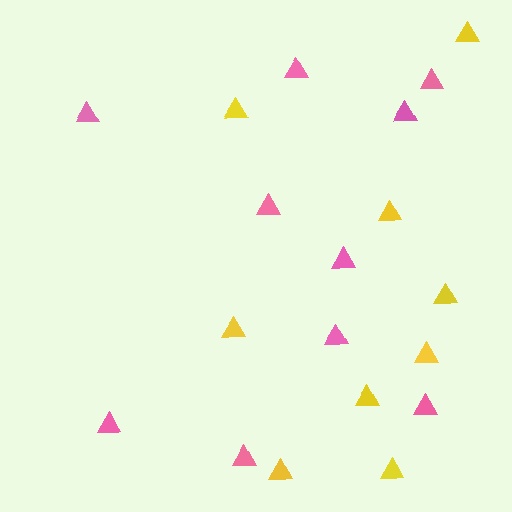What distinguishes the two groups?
There are 2 groups: one group of pink triangles (10) and one group of yellow triangles (9).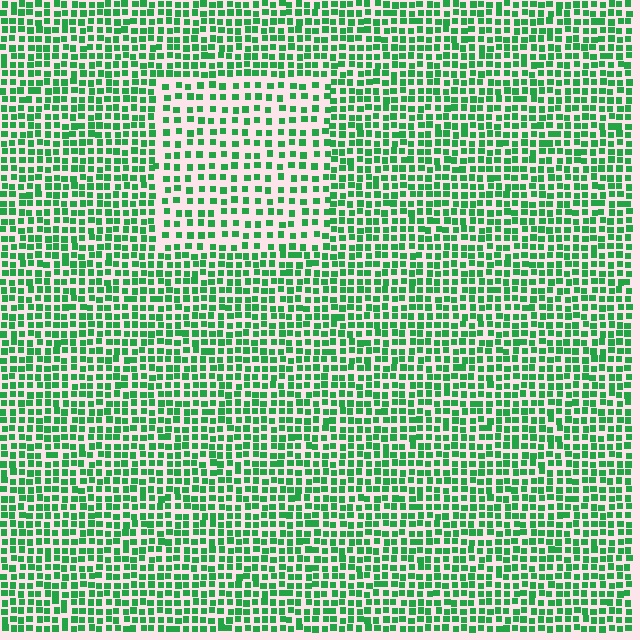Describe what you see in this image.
The image contains small green elements arranged at two different densities. A rectangle-shaped region is visible where the elements are less densely packed than the surrounding area.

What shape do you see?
I see a rectangle.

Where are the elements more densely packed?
The elements are more densely packed outside the rectangle boundary.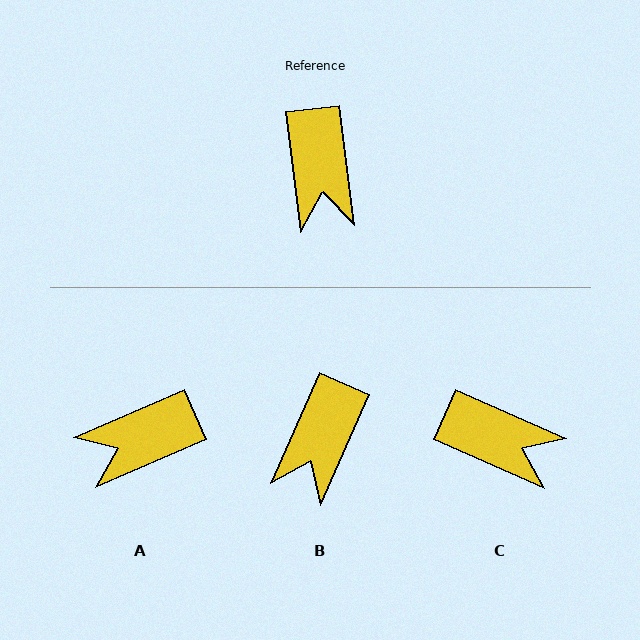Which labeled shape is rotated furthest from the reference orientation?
A, about 74 degrees away.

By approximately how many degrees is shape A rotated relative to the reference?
Approximately 74 degrees clockwise.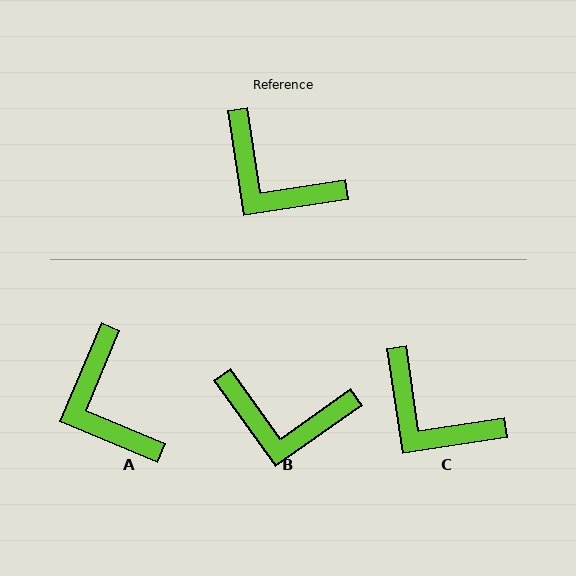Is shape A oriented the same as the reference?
No, it is off by about 32 degrees.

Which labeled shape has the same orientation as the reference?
C.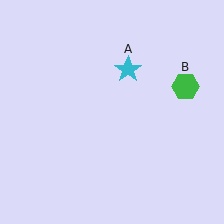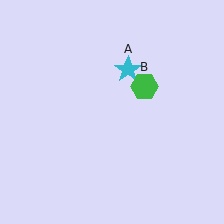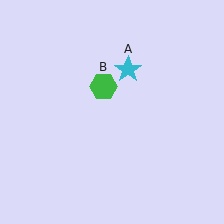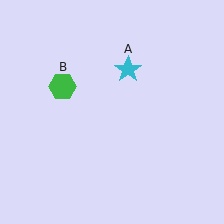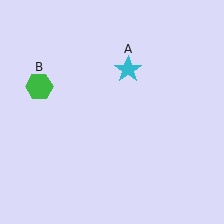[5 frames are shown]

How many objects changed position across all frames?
1 object changed position: green hexagon (object B).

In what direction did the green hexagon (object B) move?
The green hexagon (object B) moved left.